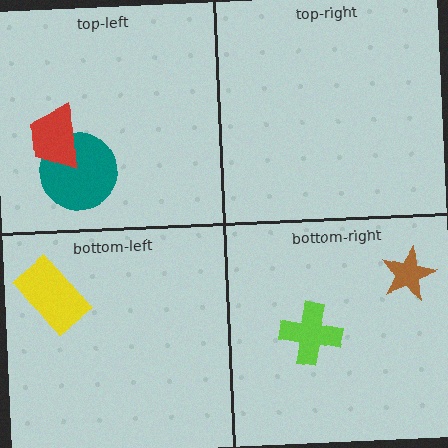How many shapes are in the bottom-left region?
1.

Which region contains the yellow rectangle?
The bottom-left region.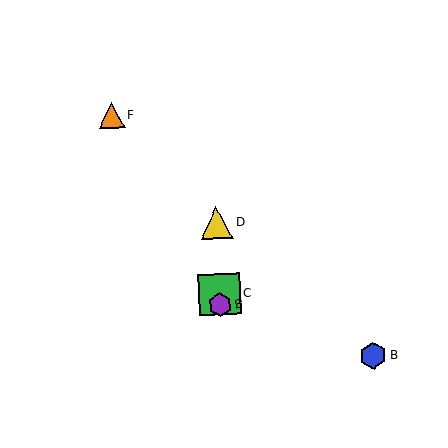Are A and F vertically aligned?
No, A is at x≈220 and F is at x≈112.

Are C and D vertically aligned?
Yes, both are at x≈219.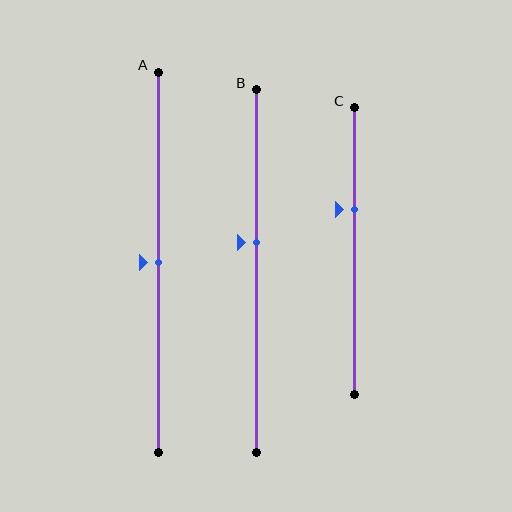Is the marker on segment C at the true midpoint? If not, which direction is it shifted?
No, the marker on segment C is shifted upward by about 15% of the segment length.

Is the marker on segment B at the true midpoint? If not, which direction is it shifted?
No, the marker on segment B is shifted upward by about 8% of the segment length.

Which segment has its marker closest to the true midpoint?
Segment A has its marker closest to the true midpoint.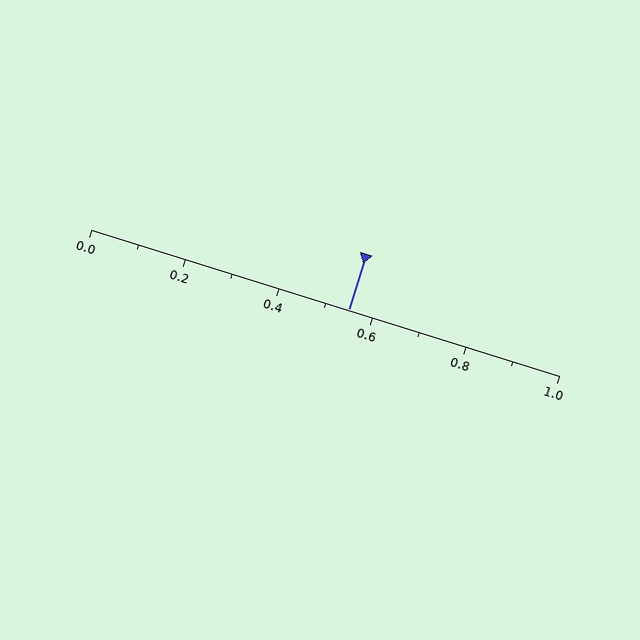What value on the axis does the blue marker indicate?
The marker indicates approximately 0.55.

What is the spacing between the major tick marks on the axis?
The major ticks are spaced 0.2 apart.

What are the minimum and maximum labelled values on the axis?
The axis runs from 0.0 to 1.0.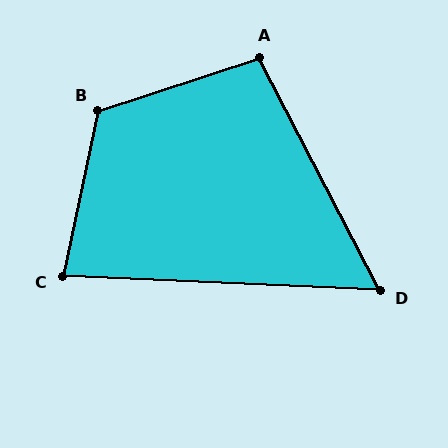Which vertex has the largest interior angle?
B, at approximately 120 degrees.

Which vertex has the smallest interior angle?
D, at approximately 60 degrees.